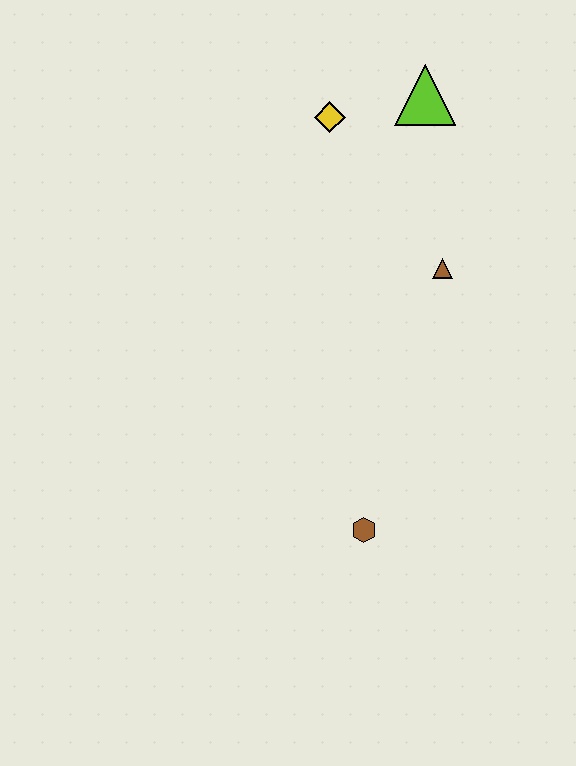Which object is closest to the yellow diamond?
The lime triangle is closest to the yellow diamond.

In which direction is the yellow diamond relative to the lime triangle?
The yellow diamond is to the left of the lime triangle.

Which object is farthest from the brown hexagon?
The lime triangle is farthest from the brown hexagon.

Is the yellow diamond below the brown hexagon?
No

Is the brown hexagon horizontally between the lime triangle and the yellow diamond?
Yes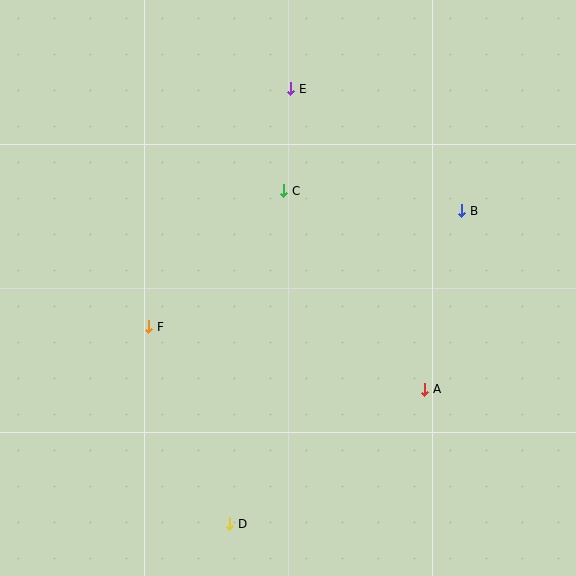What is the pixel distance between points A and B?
The distance between A and B is 183 pixels.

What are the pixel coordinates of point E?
Point E is at (291, 89).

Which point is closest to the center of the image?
Point C at (284, 191) is closest to the center.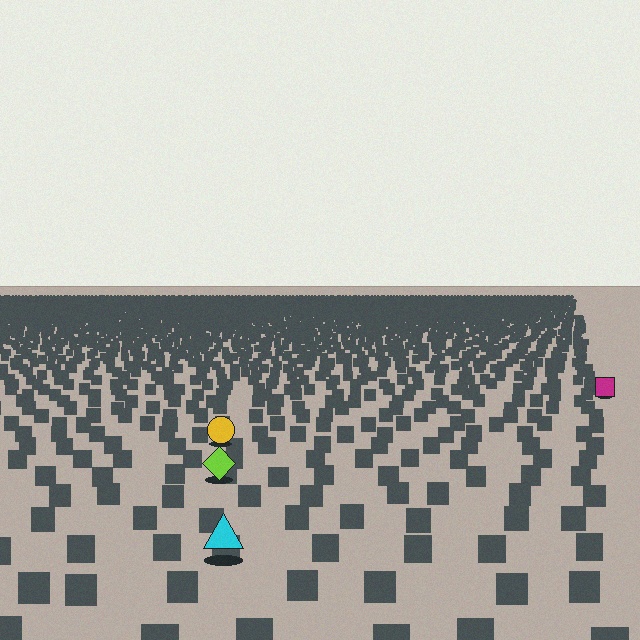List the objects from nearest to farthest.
From nearest to farthest: the cyan triangle, the lime diamond, the yellow circle, the magenta square.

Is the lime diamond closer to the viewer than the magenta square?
Yes. The lime diamond is closer — you can tell from the texture gradient: the ground texture is coarser near it.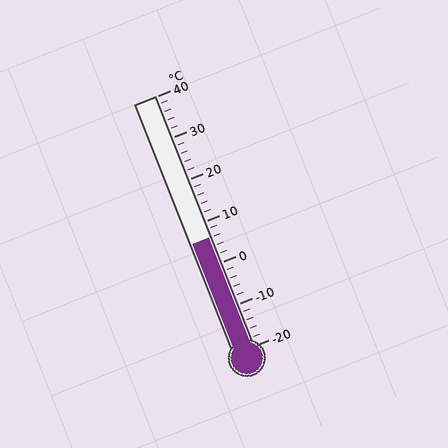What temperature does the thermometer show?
The thermometer shows approximately 6°C.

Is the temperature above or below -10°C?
The temperature is above -10°C.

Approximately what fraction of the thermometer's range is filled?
The thermometer is filled to approximately 45% of its range.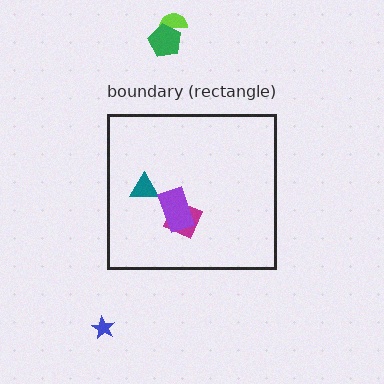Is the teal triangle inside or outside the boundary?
Inside.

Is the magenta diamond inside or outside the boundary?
Inside.